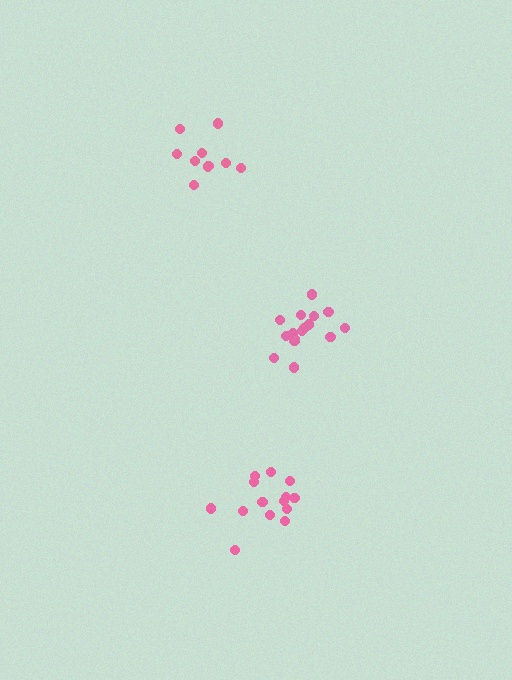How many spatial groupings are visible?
There are 3 spatial groupings.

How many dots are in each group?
Group 1: 10 dots, Group 2: 14 dots, Group 3: 16 dots (40 total).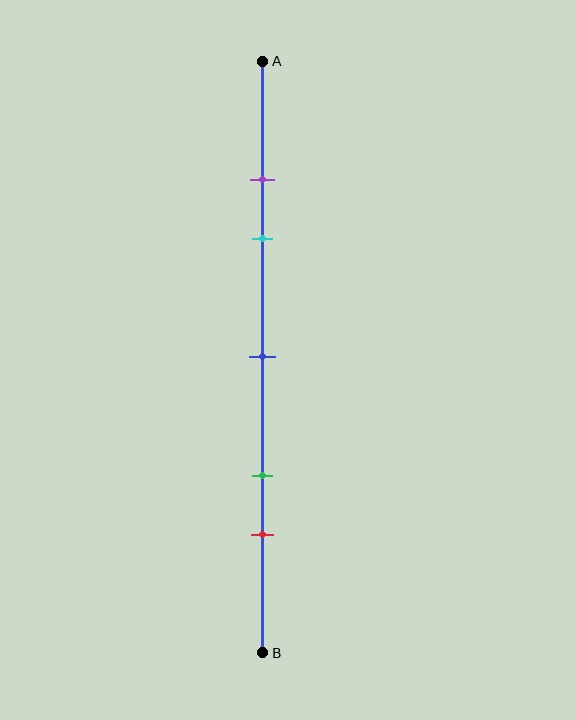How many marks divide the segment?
There are 5 marks dividing the segment.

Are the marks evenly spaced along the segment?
No, the marks are not evenly spaced.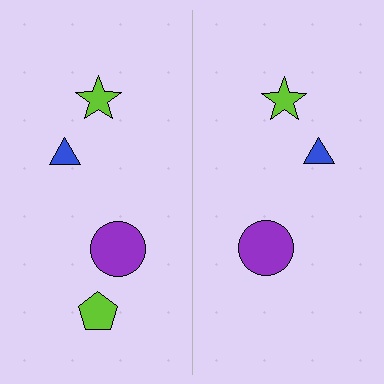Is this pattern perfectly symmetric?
No, the pattern is not perfectly symmetric. A lime pentagon is missing from the right side.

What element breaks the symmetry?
A lime pentagon is missing from the right side.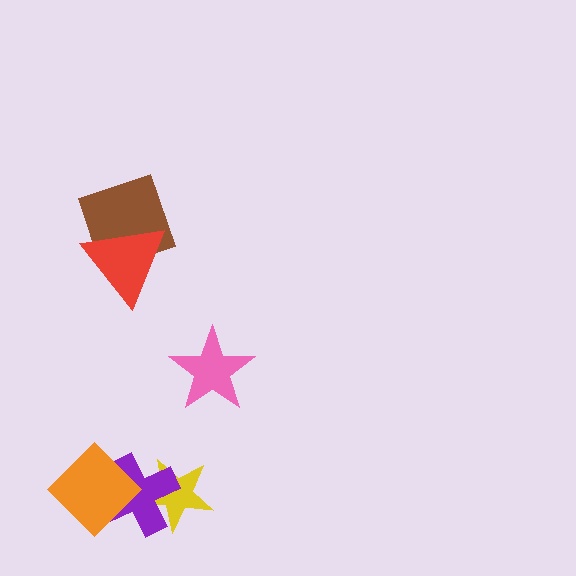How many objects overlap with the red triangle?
1 object overlaps with the red triangle.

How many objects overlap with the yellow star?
1 object overlaps with the yellow star.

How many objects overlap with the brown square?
1 object overlaps with the brown square.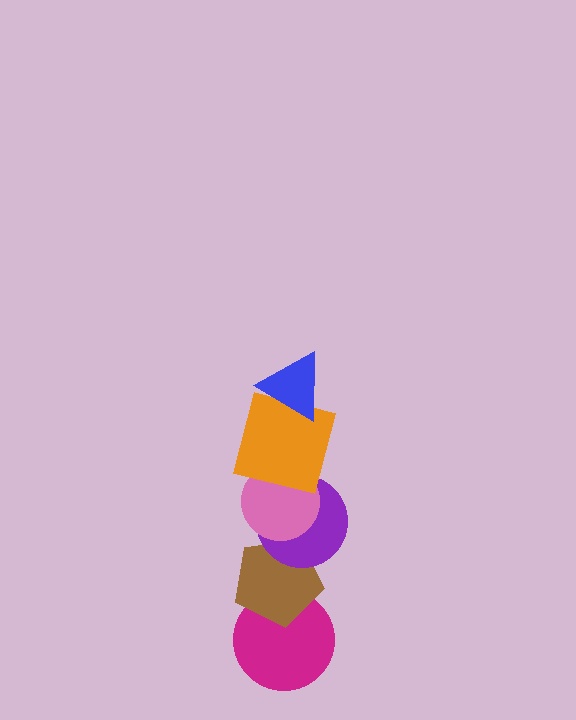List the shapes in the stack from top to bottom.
From top to bottom: the blue triangle, the orange square, the pink circle, the purple circle, the brown pentagon, the magenta circle.